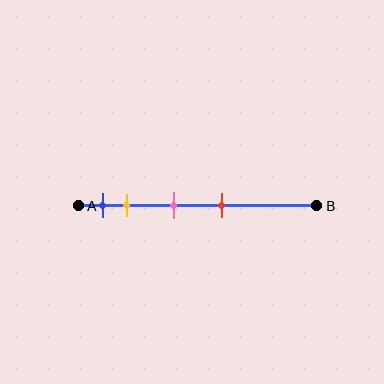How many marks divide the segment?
There are 4 marks dividing the segment.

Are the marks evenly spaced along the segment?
No, the marks are not evenly spaced.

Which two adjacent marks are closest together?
The blue and yellow marks are the closest adjacent pair.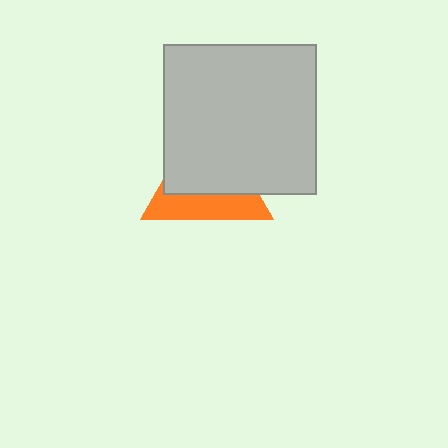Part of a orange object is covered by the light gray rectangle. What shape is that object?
It is a triangle.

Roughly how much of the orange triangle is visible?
A small part of it is visible (roughly 38%).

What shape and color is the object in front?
The object in front is a light gray rectangle.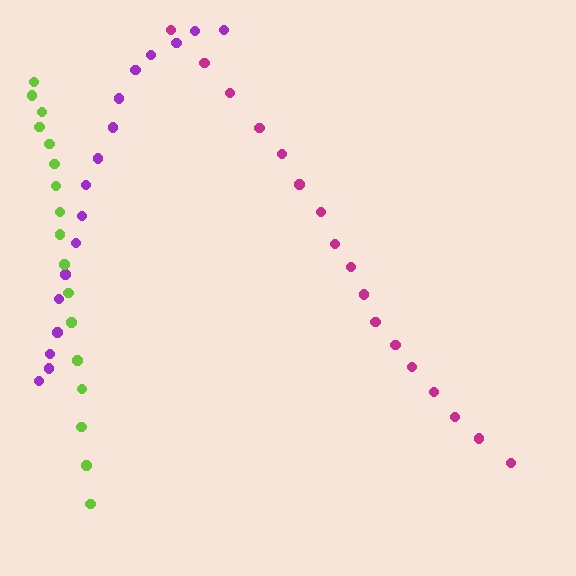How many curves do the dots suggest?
There are 3 distinct paths.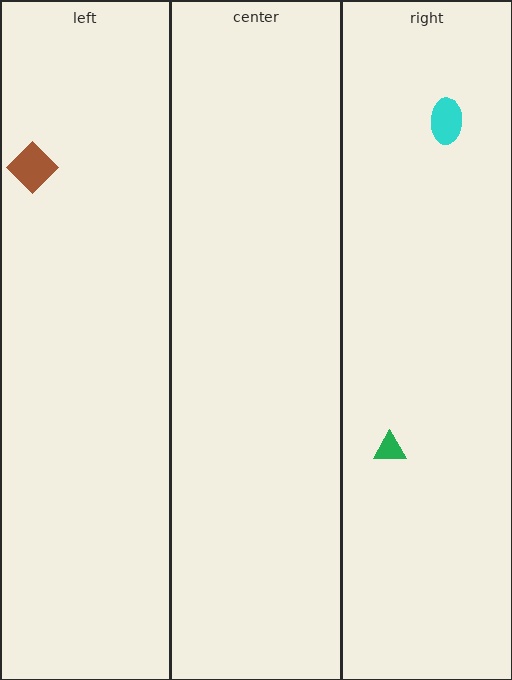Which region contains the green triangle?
The right region.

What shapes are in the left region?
The brown diamond.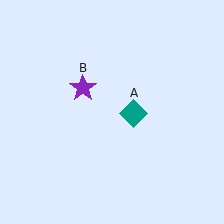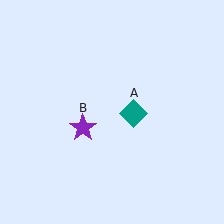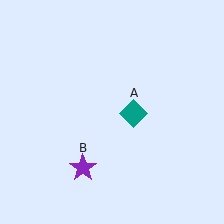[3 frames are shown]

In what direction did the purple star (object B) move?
The purple star (object B) moved down.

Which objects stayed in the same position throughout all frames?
Teal diamond (object A) remained stationary.